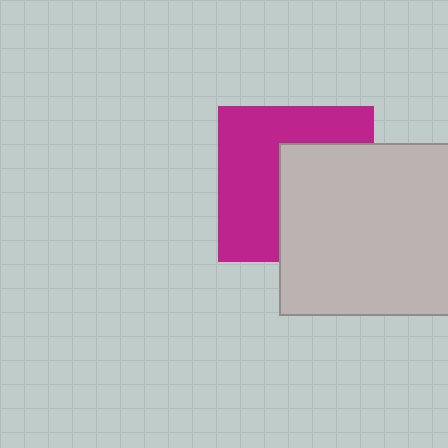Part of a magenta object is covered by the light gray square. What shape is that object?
It is a square.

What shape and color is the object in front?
The object in front is a light gray square.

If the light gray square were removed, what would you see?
You would see the complete magenta square.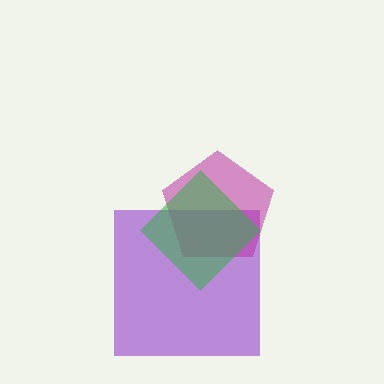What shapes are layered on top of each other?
The layered shapes are: a purple square, a magenta pentagon, a green diamond.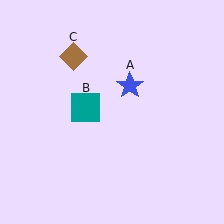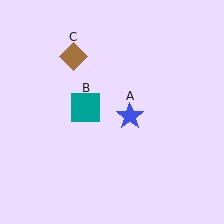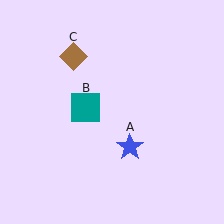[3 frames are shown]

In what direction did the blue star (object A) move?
The blue star (object A) moved down.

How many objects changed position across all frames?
1 object changed position: blue star (object A).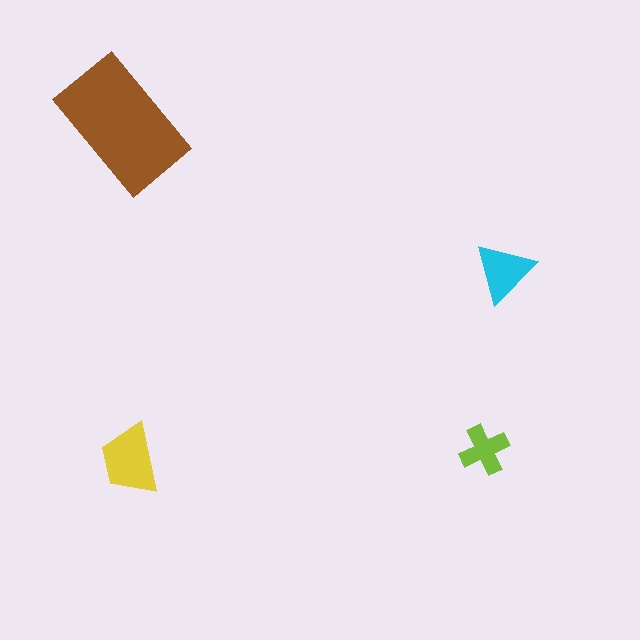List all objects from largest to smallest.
The brown rectangle, the yellow trapezoid, the cyan triangle, the lime cross.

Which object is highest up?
The brown rectangle is topmost.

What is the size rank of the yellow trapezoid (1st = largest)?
2nd.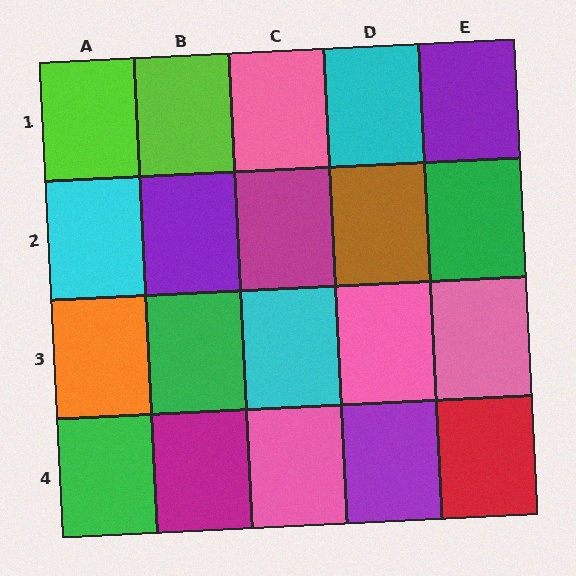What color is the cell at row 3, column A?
Orange.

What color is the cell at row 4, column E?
Red.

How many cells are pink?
4 cells are pink.